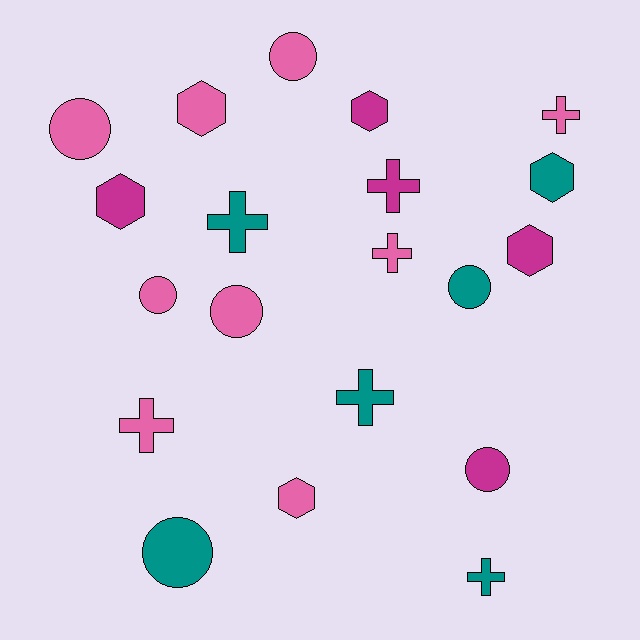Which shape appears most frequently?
Circle, with 7 objects.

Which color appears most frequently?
Pink, with 9 objects.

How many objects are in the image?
There are 20 objects.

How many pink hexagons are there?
There are 2 pink hexagons.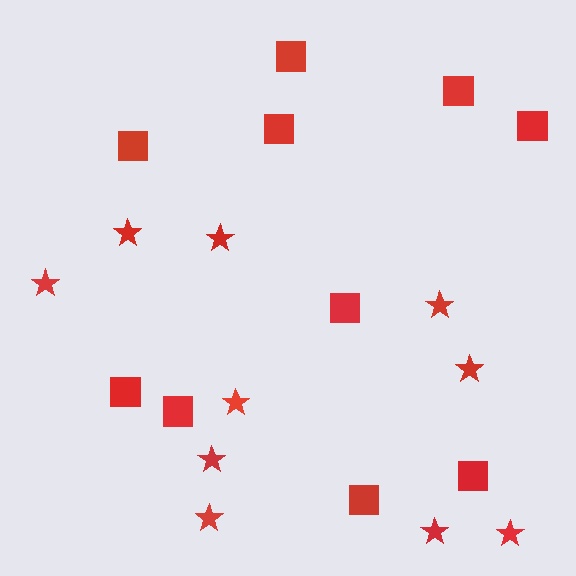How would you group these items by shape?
There are 2 groups: one group of squares (10) and one group of stars (10).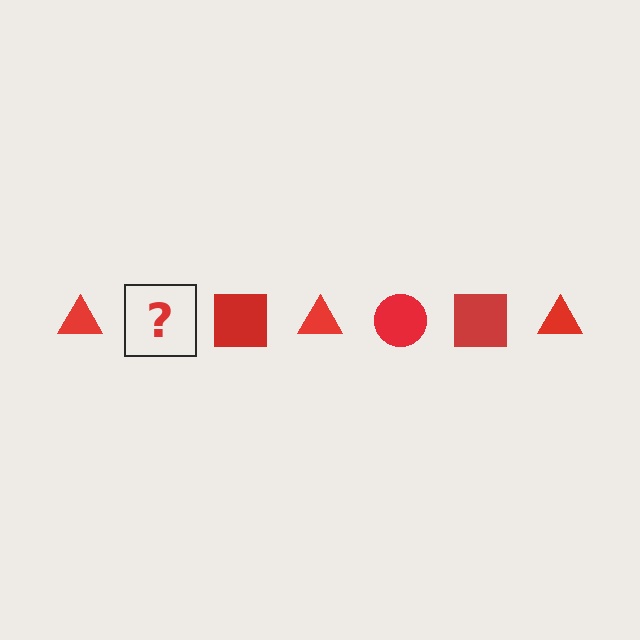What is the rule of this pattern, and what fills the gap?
The rule is that the pattern cycles through triangle, circle, square shapes in red. The gap should be filled with a red circle.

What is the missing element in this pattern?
The missing element is a red circle.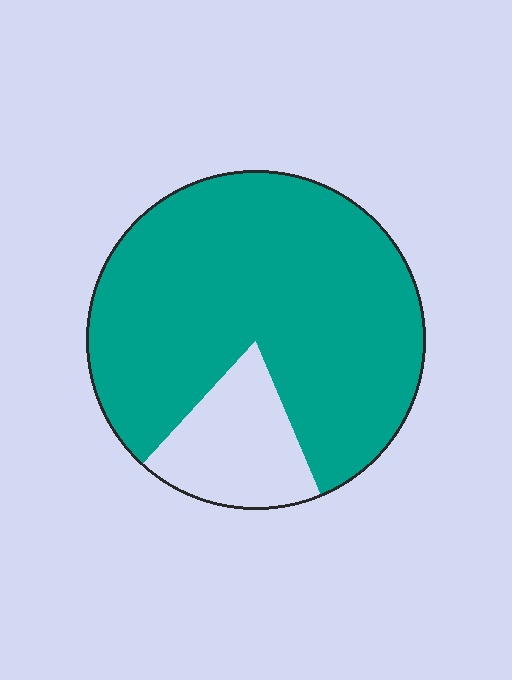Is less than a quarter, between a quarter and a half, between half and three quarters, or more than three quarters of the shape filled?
More than three quarters.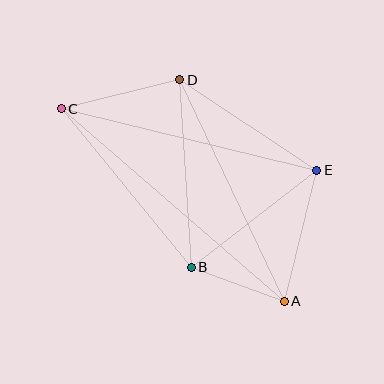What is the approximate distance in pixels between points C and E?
The distance between C and E is approximately 263 pixels.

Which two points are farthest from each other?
Points A and C are farthest from each other.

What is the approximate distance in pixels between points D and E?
The distance between D and E is approximately 164 pixels.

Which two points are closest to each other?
Points A and B are closest to each other.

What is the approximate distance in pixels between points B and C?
The distance between B and C is approximately 205 pixels.